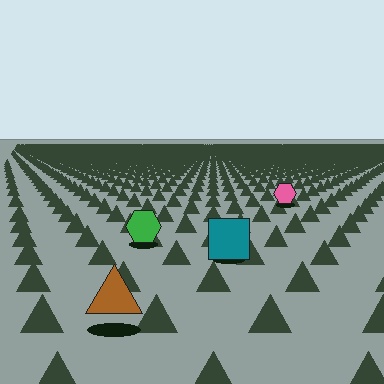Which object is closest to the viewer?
The brown triangle is closest. The texture marks near it are larger and more spread out.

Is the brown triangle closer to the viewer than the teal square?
Yes. The brown triangle is closer — you can tell from the texture gradient: the ground texture is coarser near it.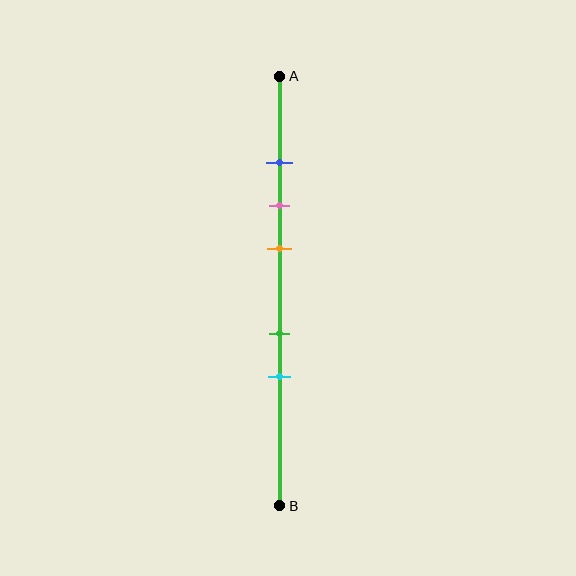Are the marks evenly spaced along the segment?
No, the marks are not evenly spaced.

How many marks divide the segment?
There are 5 marks dividing the segment.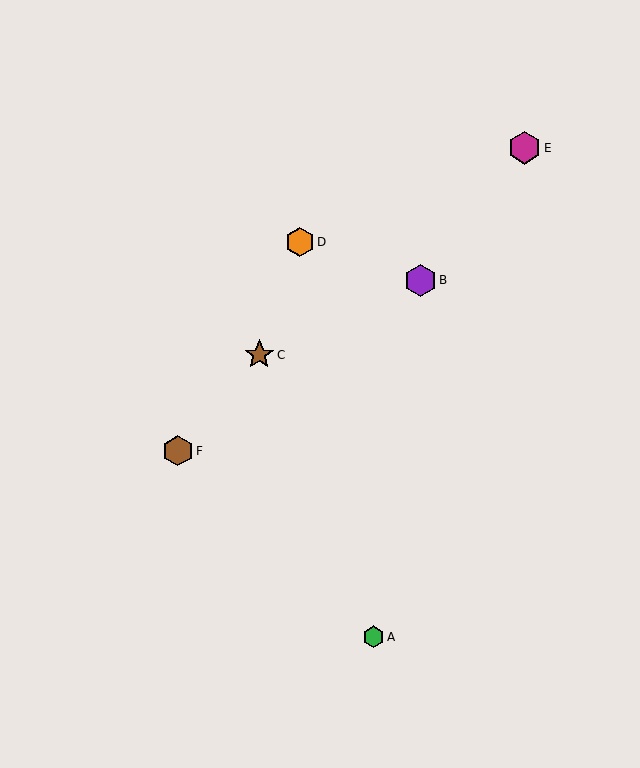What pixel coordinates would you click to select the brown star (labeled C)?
Click at (259, 355) to select the brown star C.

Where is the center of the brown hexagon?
The center of the brown hexagon is at (178, 451).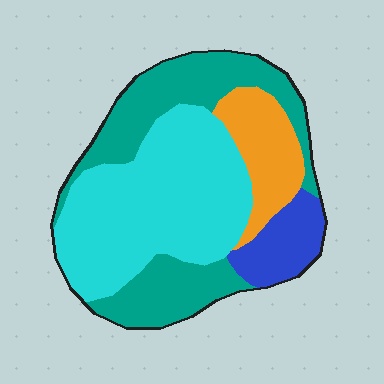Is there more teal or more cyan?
Cyan.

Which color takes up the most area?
Cyan, at roughly 45%.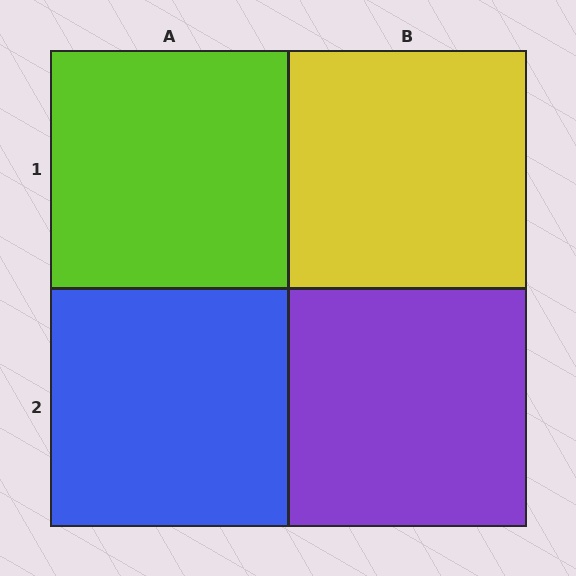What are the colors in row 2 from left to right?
Blue, purple.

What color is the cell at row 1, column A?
Lime.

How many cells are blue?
1 cell is blue.